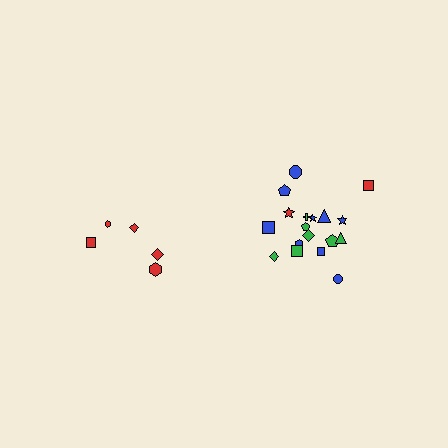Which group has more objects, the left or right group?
The right group.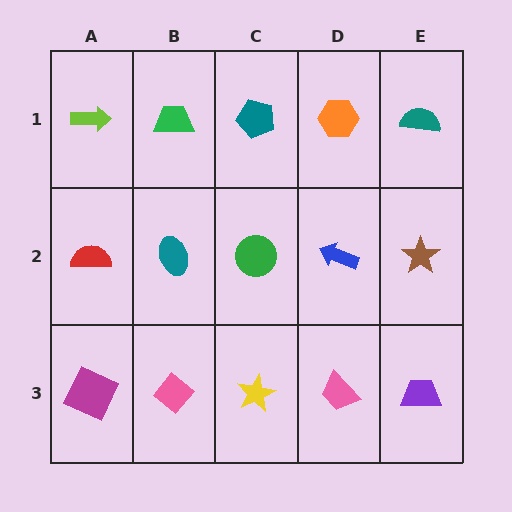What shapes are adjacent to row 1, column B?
A teal ellipse (row 2, column B), a lime arrow (row 1, column A), a teal pentagon (row 1, column C).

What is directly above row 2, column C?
A teal pentagon.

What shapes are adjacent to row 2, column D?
An orange hexagon (row 1, column D), a pink trapezoid (row 3, column D), a green circle (row 2, column C), a brown star (row 2, column E).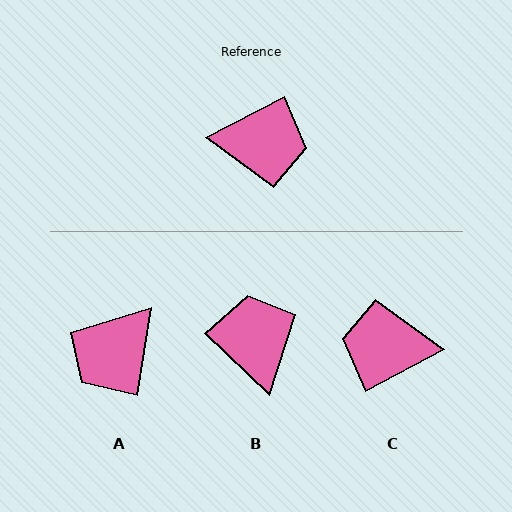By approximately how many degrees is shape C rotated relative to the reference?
Approximately 180 degrees clockwise.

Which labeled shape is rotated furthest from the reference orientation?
C, about 180 degrees away.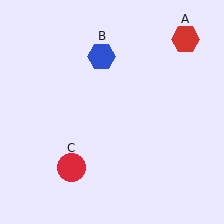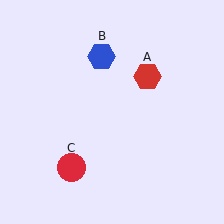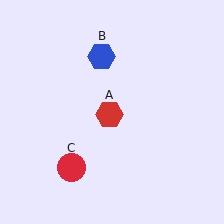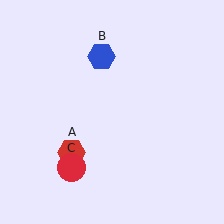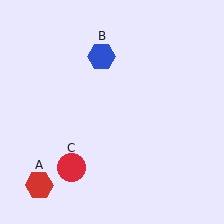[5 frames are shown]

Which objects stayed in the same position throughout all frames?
Blue hexagon (object B) and red circle (object C) remained stationary.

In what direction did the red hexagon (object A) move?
The red hexagon (object A) moved down and to the left.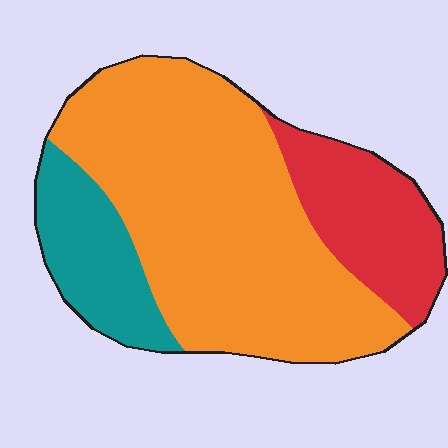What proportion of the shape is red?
Red covers around 20% of the shape.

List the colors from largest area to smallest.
From largest to smallest: orange, red, teal.